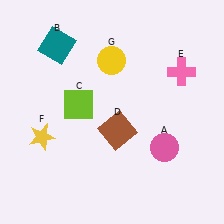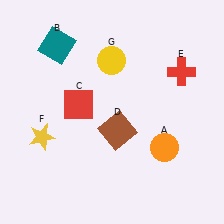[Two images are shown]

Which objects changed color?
A changed from pink to orange. C changed from lime to red. E changed from pink to red.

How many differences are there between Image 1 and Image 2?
There are 3 differences between the two images.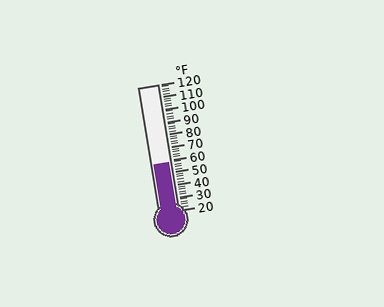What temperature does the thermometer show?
The thermometer shows approximately 58°F.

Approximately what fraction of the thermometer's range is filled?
The thermometer is filled to approximately 40% of its range.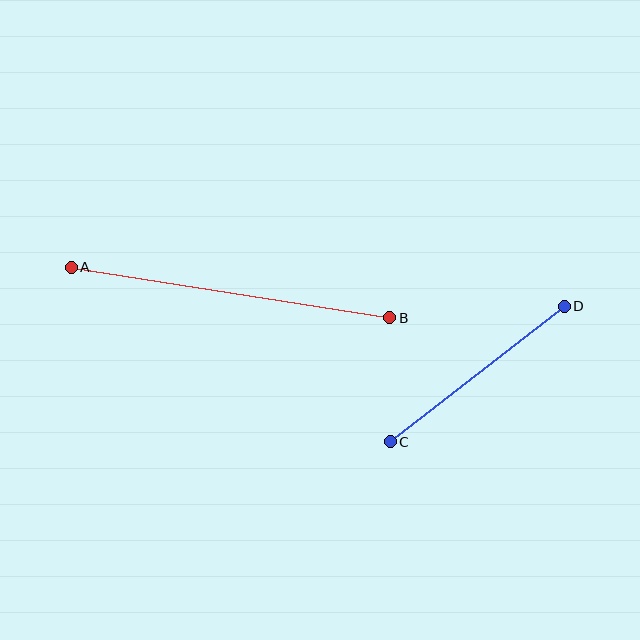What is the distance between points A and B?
The distance is approximately 323 pixels.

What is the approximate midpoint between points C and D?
The midpoint is at approximately (477, 374) pixels.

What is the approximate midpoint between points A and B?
The midpoint is at approximately (231, 293) pixels.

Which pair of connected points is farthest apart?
Points A and B are farthest apart.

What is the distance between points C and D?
The distance is approximately 220 pixels.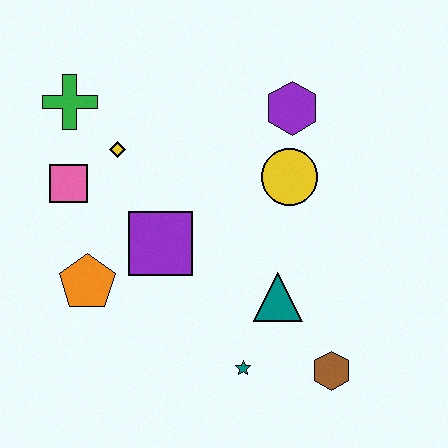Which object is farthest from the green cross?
The brown hexagon is farthest from the green cross.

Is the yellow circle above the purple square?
Yes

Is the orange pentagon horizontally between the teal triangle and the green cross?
Yes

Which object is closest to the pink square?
The yellow diamond is closest to the pink square.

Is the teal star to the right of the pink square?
Yes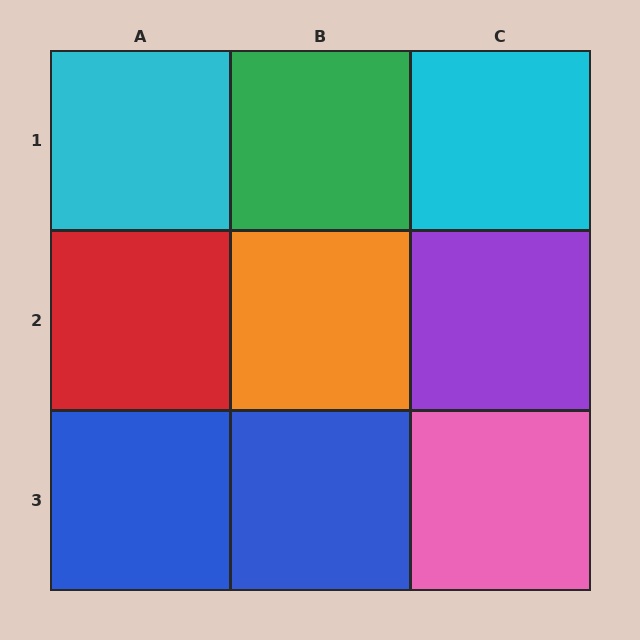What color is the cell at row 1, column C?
Cyan.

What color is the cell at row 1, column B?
Green.